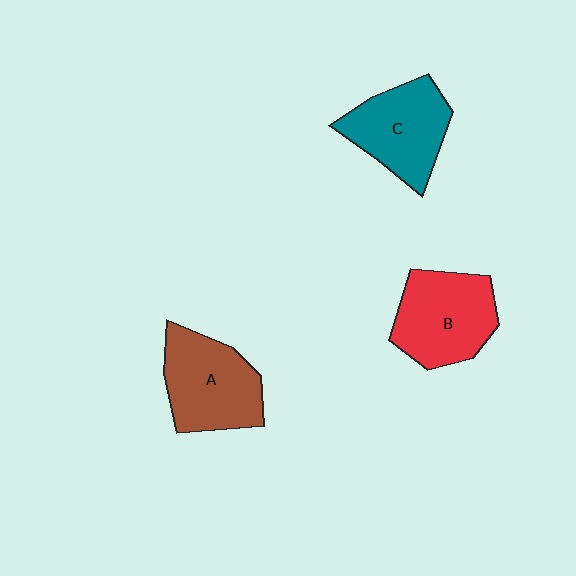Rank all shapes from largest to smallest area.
From largest to smallest: A (brown), B (red), C (teal).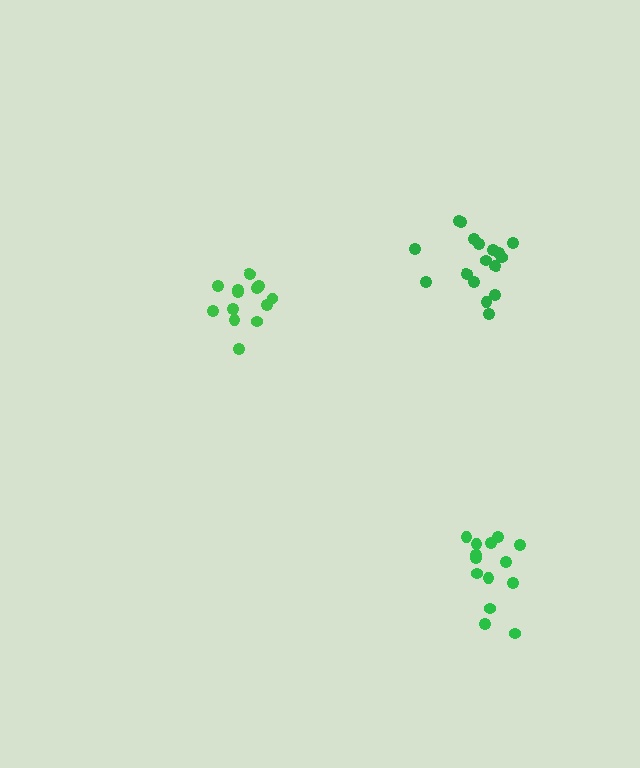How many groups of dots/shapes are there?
There are 3 groups.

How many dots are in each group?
Group 1: 17 dots, Group 2: 14 dots, Group 3: 13 dots (44 total).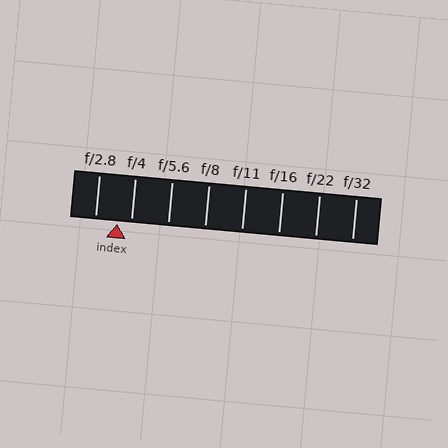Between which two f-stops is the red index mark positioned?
The index mark is between f/2.8 and f/4.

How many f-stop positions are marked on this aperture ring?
There are 8 f-stop positions marked.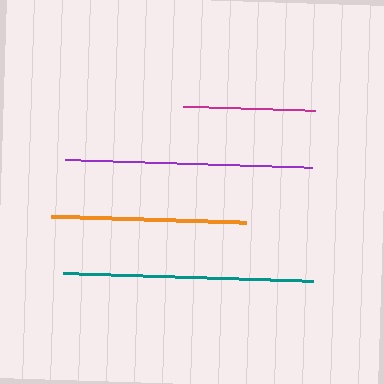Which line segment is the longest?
The teal line is the longest at approximately 250 pixels.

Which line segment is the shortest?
The magenta line is the shortest at approximately 132 pixels.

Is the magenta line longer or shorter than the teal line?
The teal line is longer than the magenta line.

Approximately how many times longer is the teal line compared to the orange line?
The teal line is approximately 1.3 times the length of the orange line.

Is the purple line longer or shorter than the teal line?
The teal line is longer than the purple line.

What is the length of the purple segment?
The purple segment is approximately 247 pixels long.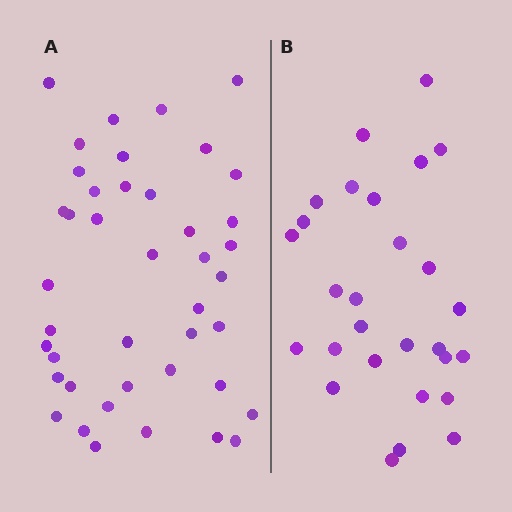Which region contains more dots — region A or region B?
Region A (the left region) has more dots.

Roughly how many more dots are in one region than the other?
Region A has approximately 15 more dots than region B.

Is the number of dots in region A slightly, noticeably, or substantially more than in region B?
Region A has substantially more. The ratio is roughly 1.5 to 1.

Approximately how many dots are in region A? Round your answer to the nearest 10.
About 40 dots. (The exact count is 42, which rounds to 40.)